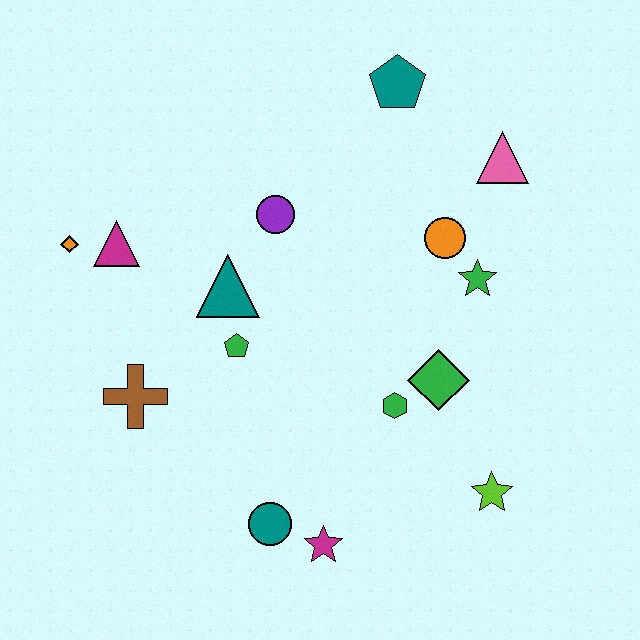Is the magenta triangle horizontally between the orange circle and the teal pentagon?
No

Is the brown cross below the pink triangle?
Yes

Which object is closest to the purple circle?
The teal triangle is closest to the purple circle.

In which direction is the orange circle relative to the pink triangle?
The orange circle is below the pink triangle.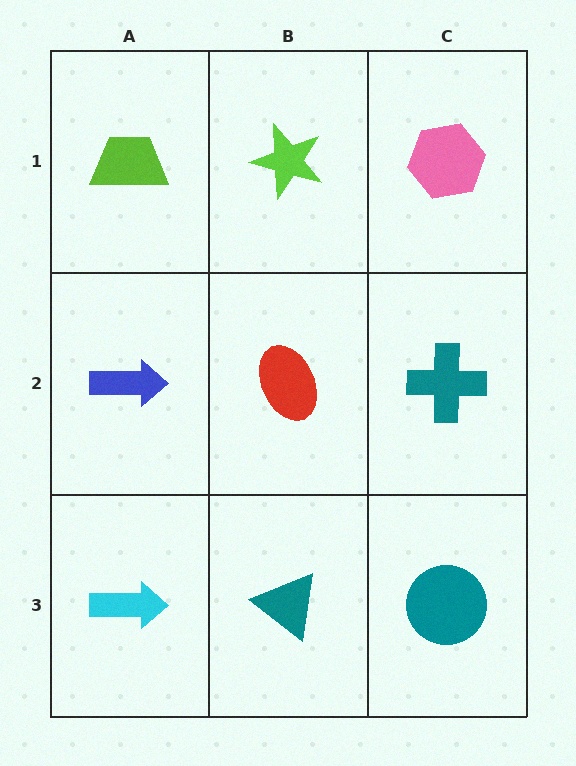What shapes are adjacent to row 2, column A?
A lime trapezoid (row 1, column A), a cyan arrow (row 3, column A), a red ellipse (row 2, column B).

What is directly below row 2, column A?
A cyan arrow.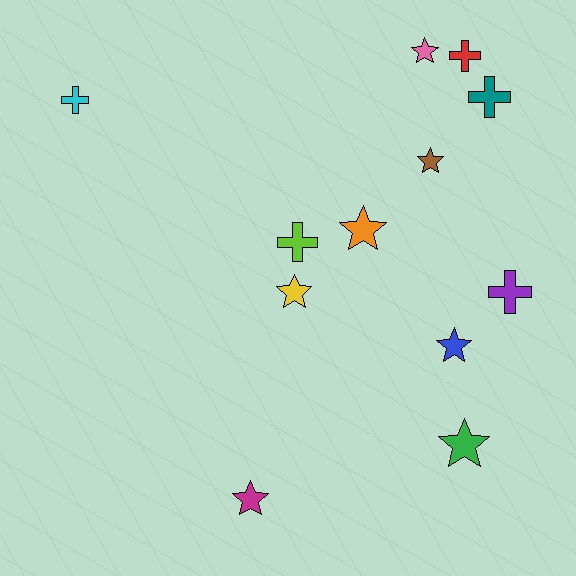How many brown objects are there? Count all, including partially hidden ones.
There is 1 brown object.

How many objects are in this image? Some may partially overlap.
There are 12 objects.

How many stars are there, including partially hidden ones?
There are 7 stars.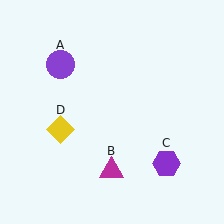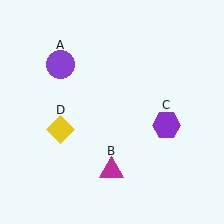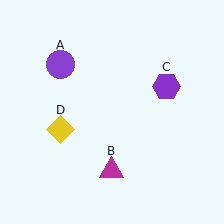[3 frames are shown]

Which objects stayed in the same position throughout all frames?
Purple circle (object A) and magenta triangle (object B) and yellow diamond (object D) remained stationary.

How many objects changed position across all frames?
1 object changed position: purple hexagon (object C).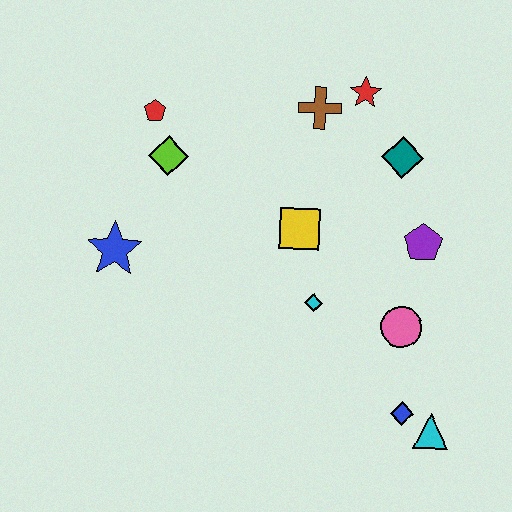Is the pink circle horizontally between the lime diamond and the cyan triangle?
Yes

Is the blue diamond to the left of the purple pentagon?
Yes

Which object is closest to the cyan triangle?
The blue diamond is closest to the cyan triangle.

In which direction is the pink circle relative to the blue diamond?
The pink circle is above the blue diamond.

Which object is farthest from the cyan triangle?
The red pentagon is farthest from the cyan triangle.